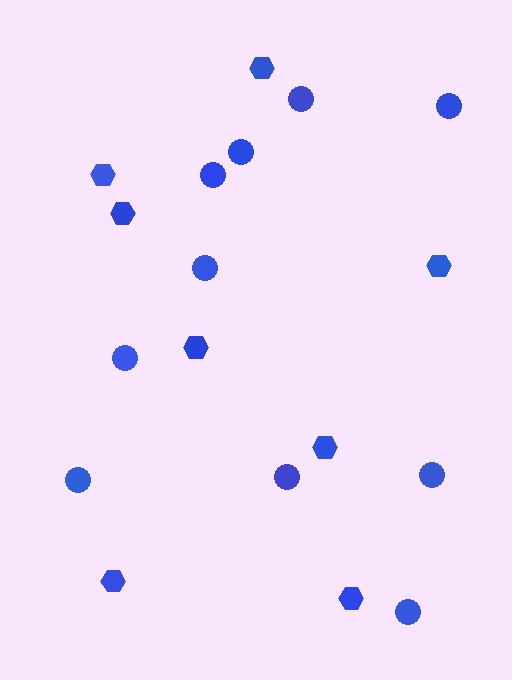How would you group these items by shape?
There are 2 groups: one group of hexagons (8) and one group of circles (10).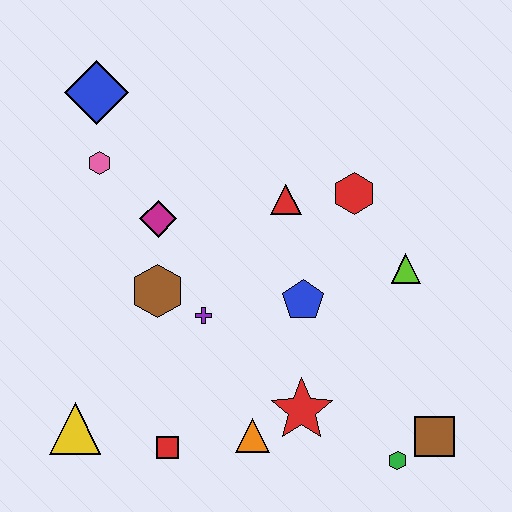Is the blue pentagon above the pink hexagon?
No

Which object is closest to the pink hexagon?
The blue diamond is closest to the pink hexagon.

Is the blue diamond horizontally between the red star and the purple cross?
No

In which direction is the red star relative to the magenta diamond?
The red star is below the magenta diamond.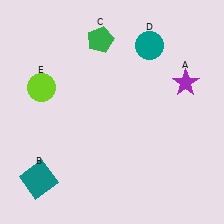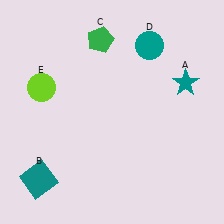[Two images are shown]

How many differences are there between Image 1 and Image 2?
There is 1 difference between the two images.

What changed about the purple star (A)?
In Image 1, A is purple. In Image 2, it changed to teal.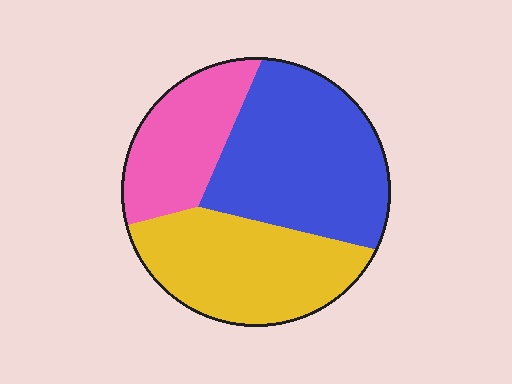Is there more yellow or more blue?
Blue.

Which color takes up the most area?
Blue, at roughly 40%.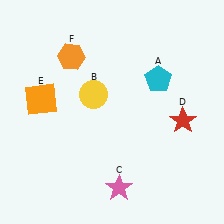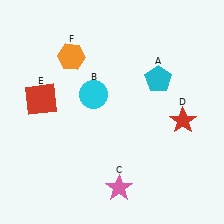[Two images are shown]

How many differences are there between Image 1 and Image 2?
There are 2 differences between the two images.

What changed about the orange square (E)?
In Image 1, E is orange. In Image 2, it changed to red.